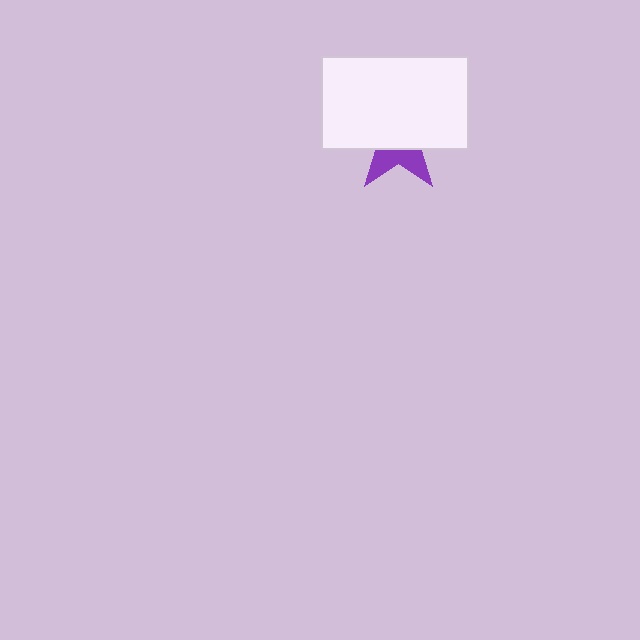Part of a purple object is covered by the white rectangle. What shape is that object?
It is a star.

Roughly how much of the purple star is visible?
A small part of it is visible (roughly 34%).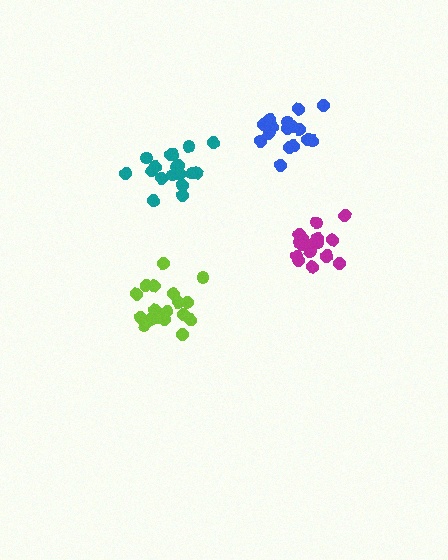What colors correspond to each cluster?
The clusters are colored: teal, magenta, lime, blue.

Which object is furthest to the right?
The magenta cluster is rightmost.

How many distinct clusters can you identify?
There are 4 distinct clusters.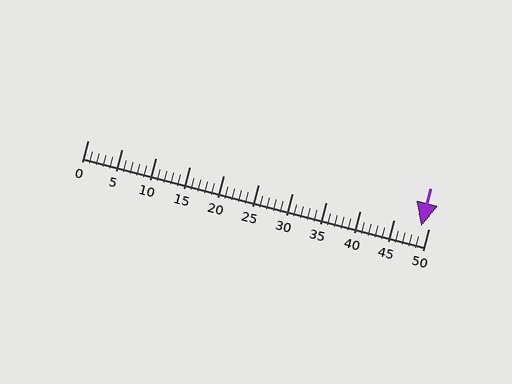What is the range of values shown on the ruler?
The ruler shows values from 0 to 50.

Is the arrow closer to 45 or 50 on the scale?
The arrow is closer to 50.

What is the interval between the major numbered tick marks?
The major tick marks are spaced 5 units apart.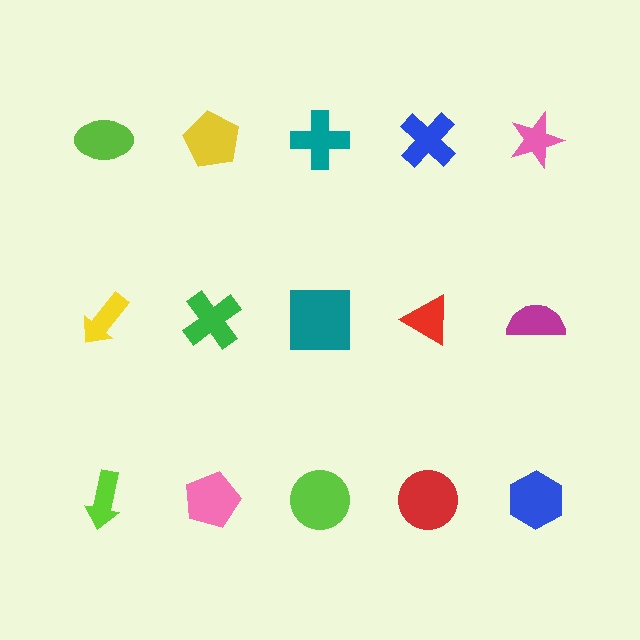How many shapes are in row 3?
5 shapes.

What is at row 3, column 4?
A red circle.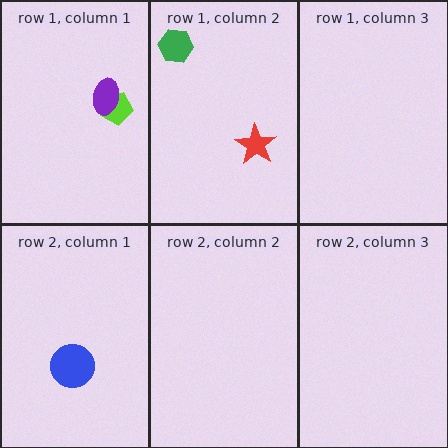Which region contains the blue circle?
The row 2, column 1 region.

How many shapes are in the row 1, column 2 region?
2.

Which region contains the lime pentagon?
The row 1, column 1 region.